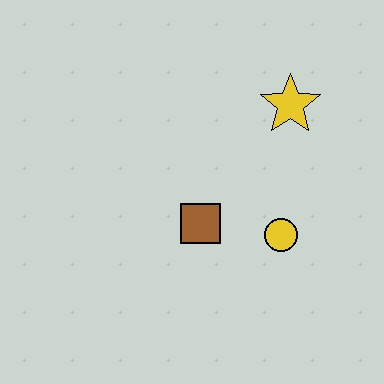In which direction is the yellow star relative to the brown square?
The yellow star is above the brown square.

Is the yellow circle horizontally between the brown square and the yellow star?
Yes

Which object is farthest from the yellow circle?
The yellow star is farthest from the yellow circle.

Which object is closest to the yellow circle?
The brown square is closest to the yellow circle.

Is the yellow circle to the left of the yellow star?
Yes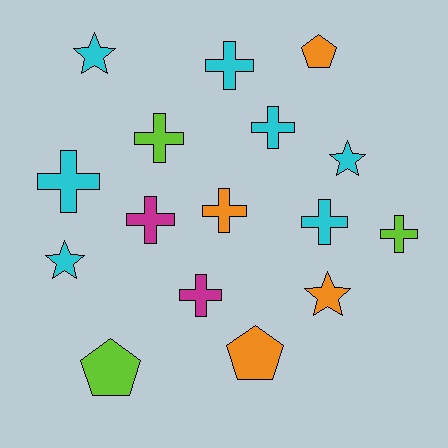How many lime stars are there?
There are no lime stars.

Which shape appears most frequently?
Cross, with 9 objects.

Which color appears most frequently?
Cyan, with 7 objects.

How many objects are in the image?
There are 16 objects.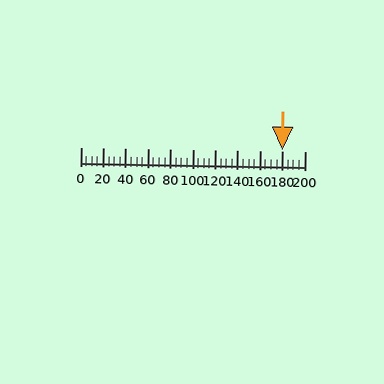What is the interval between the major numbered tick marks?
The major tick marks are spaced 20 units apart.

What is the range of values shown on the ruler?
The ruler shows values from 0 to 200.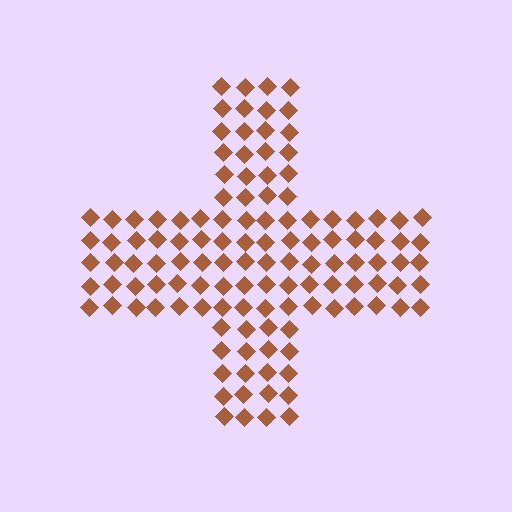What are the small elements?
The small elements are diamonds.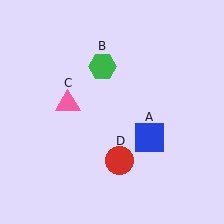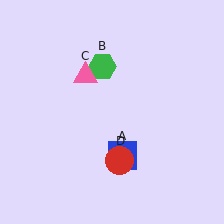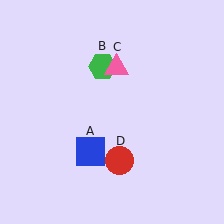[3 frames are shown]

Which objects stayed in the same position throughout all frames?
Green hexagon (object B) and red circle (object D) remained stationary.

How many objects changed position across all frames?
2 objects changed position: blue square (object A), pink triangle (object C).